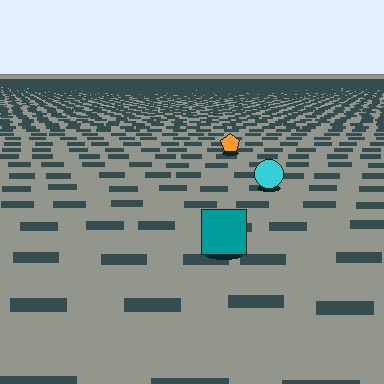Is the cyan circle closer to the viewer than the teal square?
No. The teal square is closer — you can tell from the texture gradient: the ground texture is coarser near it.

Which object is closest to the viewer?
The teal square is closest. The texture marks near it are larger and more spread out.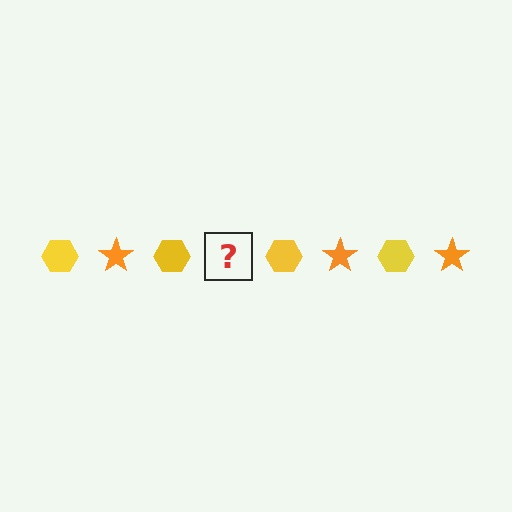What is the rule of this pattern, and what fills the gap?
The rule is that the pattern alternates between yellow hexagon and orange star. The gap should be filled with an orange star.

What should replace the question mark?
The question mark should be replaced with an orange star.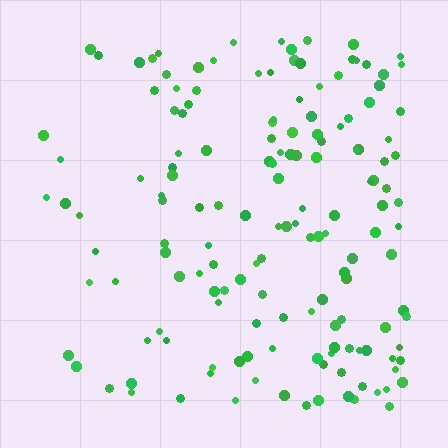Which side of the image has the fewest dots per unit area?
The left.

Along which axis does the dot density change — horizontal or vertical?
Horizontal.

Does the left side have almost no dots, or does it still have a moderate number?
Still a moderate number, just noticeably fewer than the right.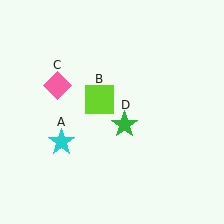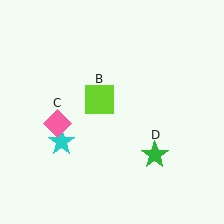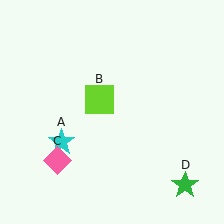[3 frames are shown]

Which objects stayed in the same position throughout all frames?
Cyan star (object A) and lime square (object B) remained stationary.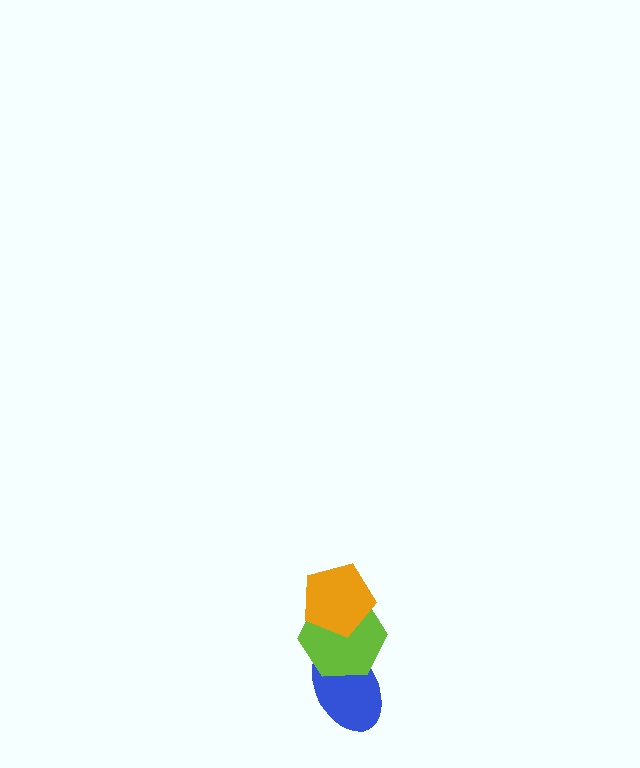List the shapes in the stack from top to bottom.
From top to bottom: the orange pentagon, the lime hexagon, the blue ellipse.